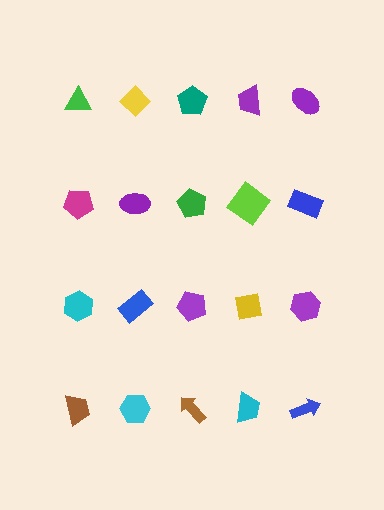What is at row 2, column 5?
A blue rectangle.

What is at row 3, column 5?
A purple hexagon.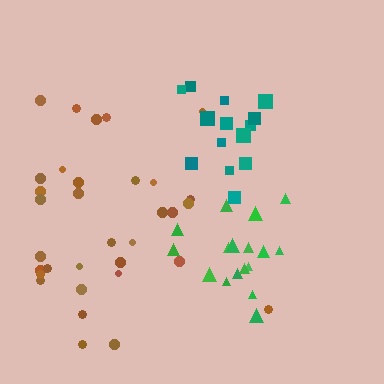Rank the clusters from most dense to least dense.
teal, green, brown.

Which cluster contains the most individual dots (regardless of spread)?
Brown (33).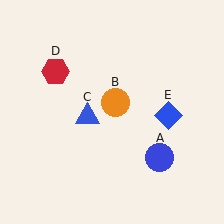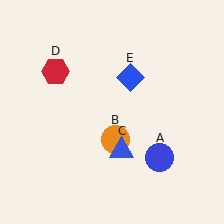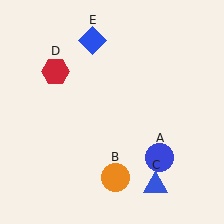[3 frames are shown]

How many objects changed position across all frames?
3 objects changed position: orange circle (object B), blue triangle (object C), blue diamond (object E).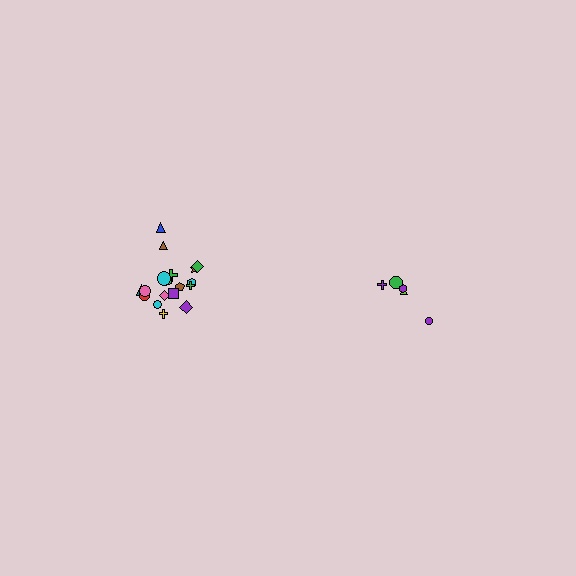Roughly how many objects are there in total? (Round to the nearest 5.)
Roughly 25 objects in total.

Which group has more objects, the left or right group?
The left group.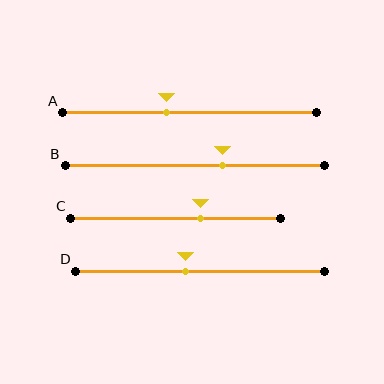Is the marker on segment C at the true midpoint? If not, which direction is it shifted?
No, the marker on segment C is shifted to the right by about 12% of the segment length.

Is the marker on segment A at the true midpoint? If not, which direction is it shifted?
No, the marker on segment A is shifted to the left by about 9% of the segment length.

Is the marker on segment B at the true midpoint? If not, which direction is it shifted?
No, the marker on segment B is shifted to the right by about 11% of the segment length.